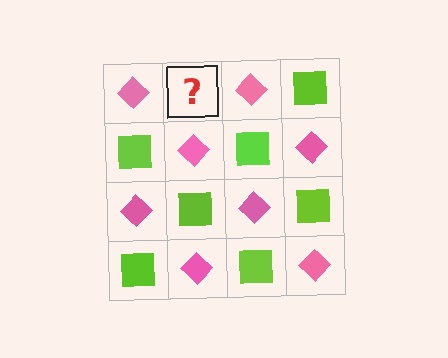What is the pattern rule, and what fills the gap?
The rule is that it alternates pink diamond and lime square in a checkerboard pattern. The gap should be filled with a lime square.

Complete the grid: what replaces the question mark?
The question mark should be replaced with a lime square.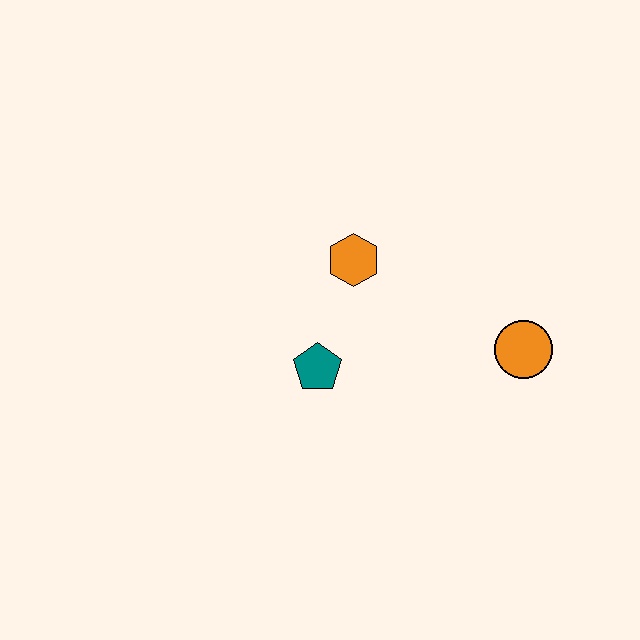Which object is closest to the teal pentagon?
The orange hexagon is closest to the teal pentagon.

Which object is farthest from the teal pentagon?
The orange circle is farthest from the teal pentagon.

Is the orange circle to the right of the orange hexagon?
Yes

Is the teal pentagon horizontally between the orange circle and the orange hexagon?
No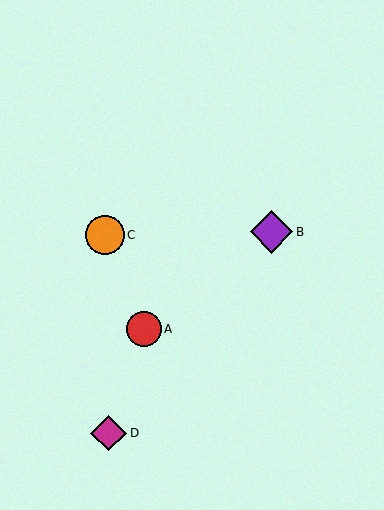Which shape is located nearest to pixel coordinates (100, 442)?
The magenta diamond (labeled D) at (109, 433) is nearest to that location.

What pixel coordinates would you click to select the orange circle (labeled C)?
Click at (105, 235) to select the orange circle C.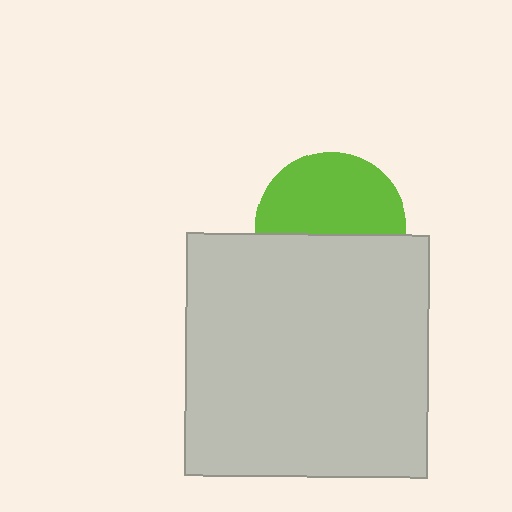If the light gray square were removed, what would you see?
You would see the complete lime circle.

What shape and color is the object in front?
The object in front is a light gray square.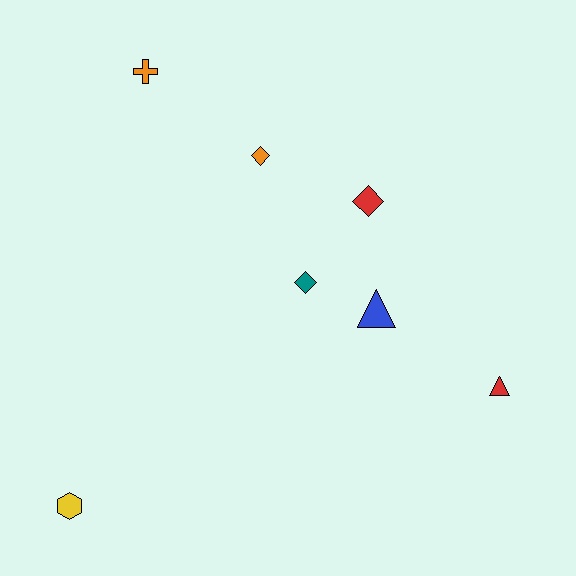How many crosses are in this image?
There is 1 cross.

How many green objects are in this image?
There are no green objects.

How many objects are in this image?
There are 7 objects.